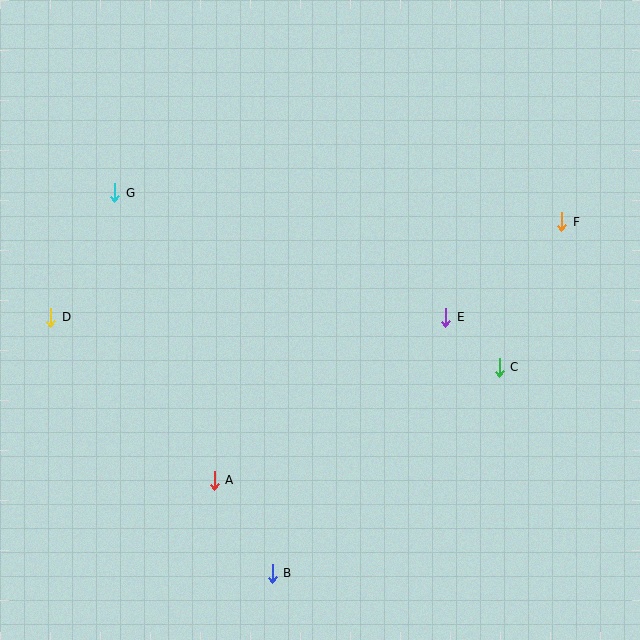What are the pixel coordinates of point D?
Point D is at (51, 317).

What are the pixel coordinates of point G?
Point G is at (115, 193).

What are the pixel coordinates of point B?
Point B is at (272, 573).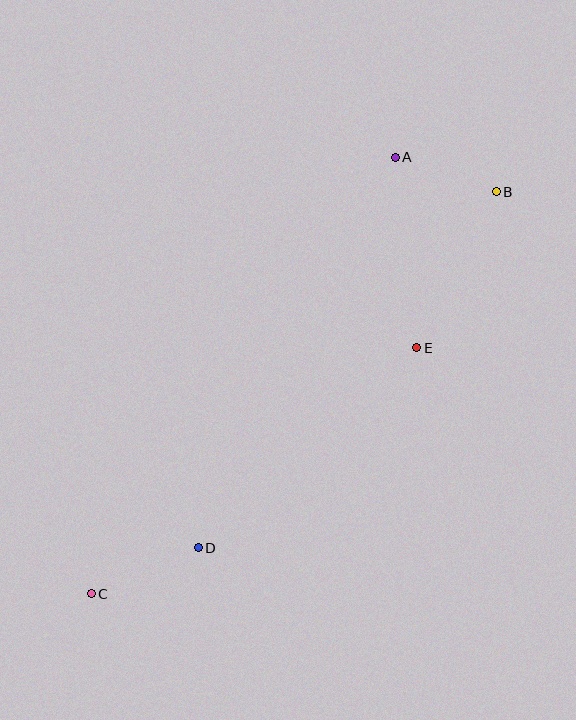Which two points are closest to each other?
Points A and B are closest to each other.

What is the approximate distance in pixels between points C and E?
The distance between C and E is approximately 408 pixels.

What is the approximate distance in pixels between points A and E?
The distance between A and E is approximately 192 pixels.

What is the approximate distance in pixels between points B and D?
The distance between B and D is approximately 464 pixels.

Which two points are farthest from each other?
Points B and C are farthest from each other.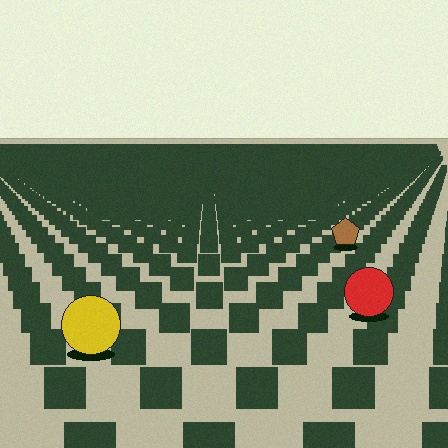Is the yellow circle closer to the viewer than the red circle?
Yes. The yellow circle is closer — you can tell from the texture gradient: the ground texture is coarser near it.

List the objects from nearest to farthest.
From nearest to farthest: the yellow circle, the red circle, the brown pentagon.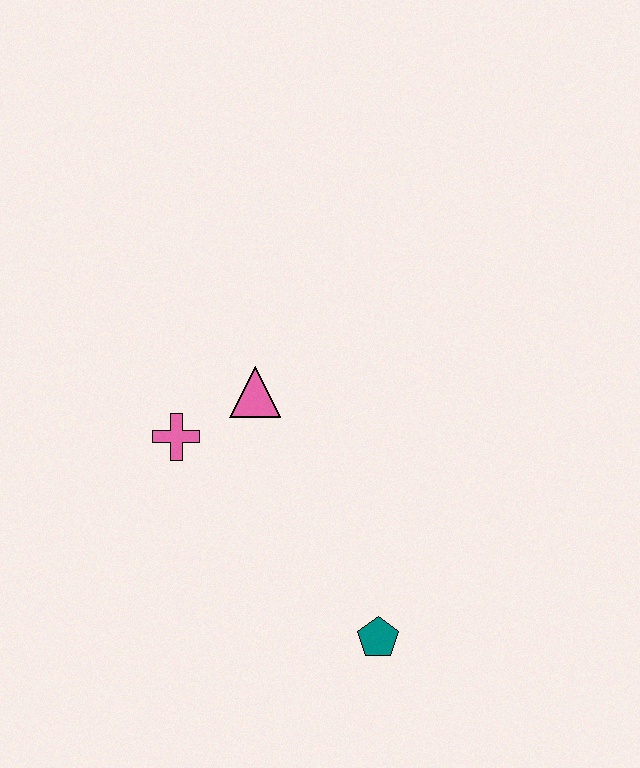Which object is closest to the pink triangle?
The pink cross is closest to the pink triangle.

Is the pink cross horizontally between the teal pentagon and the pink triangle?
No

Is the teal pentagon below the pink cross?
Yes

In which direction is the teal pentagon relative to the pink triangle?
The teal pentagon is below the pink triangle.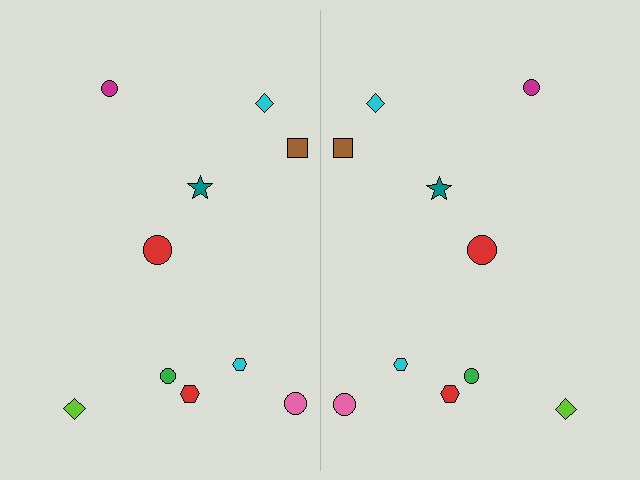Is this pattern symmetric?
Yes, this pattern has bilateral (reflection) symmetry.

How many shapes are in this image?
There are 20 shapes in this image.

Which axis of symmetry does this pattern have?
The pattern has a vertical axis of symmetry running through the center of the image.